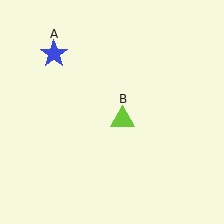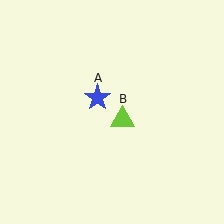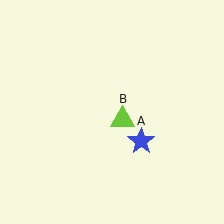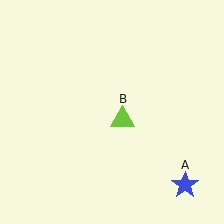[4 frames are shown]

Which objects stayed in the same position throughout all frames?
Lime triangle (object B) remained stationary.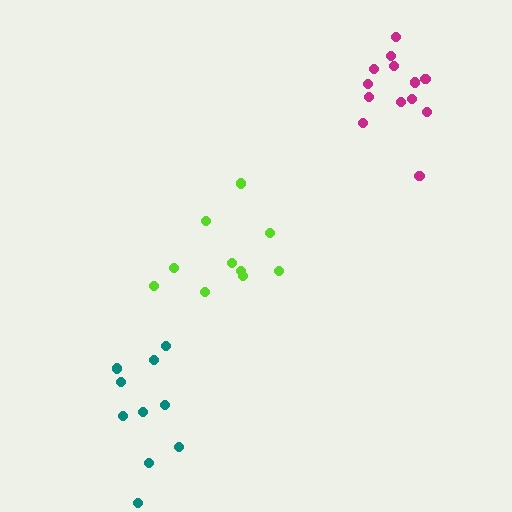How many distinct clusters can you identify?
There are 3 distinct clusters.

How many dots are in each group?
Group 1: 13 dots, Group 2: 10 dots, Group 3: 10 dots (33 total).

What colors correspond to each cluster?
The clusters are colored: magenta, lime, teal.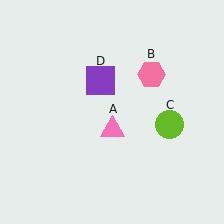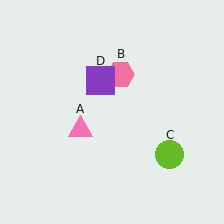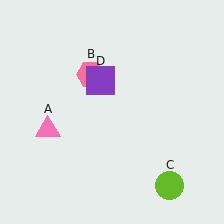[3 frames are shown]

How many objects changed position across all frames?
3 objects changed position: pink triangle (object A), pink hexagon (object B), lime circle (object C).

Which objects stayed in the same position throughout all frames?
Purple square (object D) remained stationary.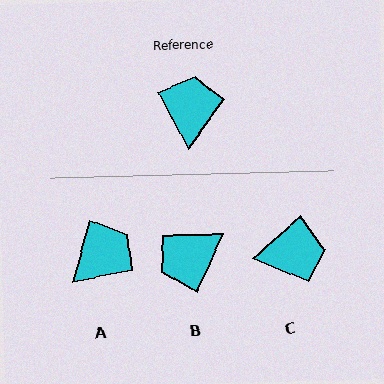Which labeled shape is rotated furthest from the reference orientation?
B, about 127 degrees away.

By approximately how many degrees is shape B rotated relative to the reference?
Approximately 127 degrees counter-clockwise.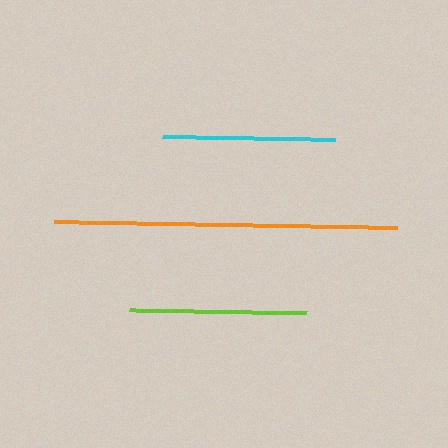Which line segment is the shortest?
The cyan line is the shortest at approximately 173 pixels.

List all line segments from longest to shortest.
From longest to shortest: orange, lime, cyan.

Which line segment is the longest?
The orange line is the longest at approximately 343 pixels.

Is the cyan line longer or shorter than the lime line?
The lime line is longer than the cyan line.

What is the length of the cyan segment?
The cyan segment is approximately 173 pixels long.